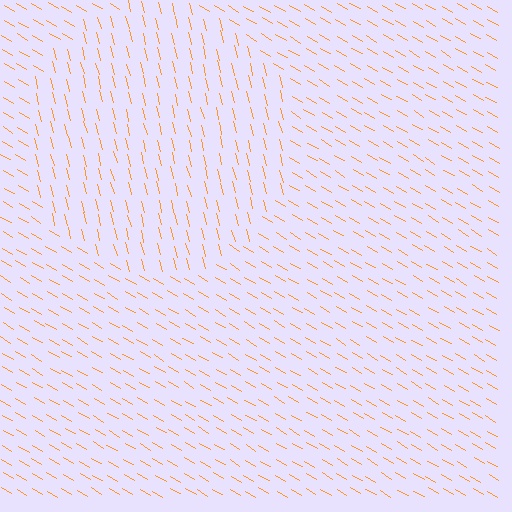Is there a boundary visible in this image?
Yes, there is a texture boundary formed by a change in line orientation.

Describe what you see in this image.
The image is filled with small orange line segments. A circle region in the image has lines oriented differently from the surrounding lines, creating a visible texture boundary.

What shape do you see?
I see a circle.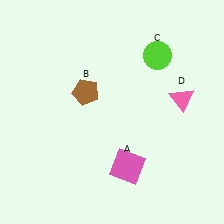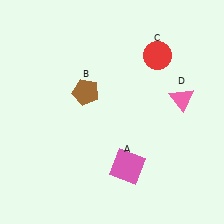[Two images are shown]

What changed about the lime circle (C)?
In Image 1, C is lime. In Image 2, it changed to red.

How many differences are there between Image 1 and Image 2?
There is 1 difference between the two images.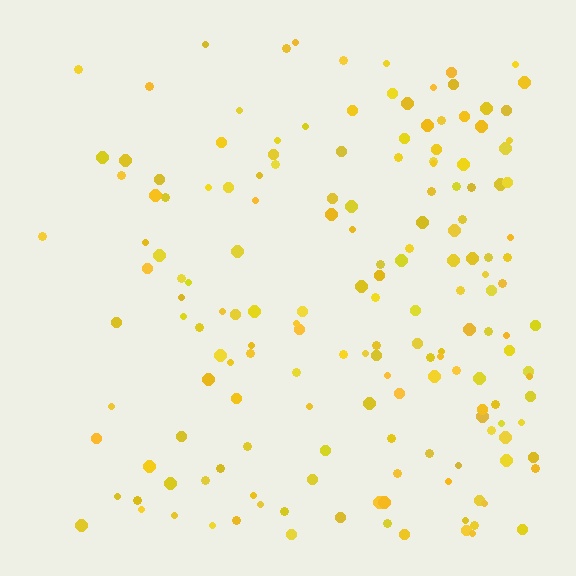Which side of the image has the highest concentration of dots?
The right.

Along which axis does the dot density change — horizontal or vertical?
Horizontal.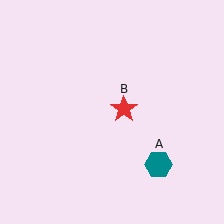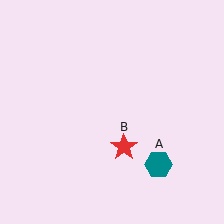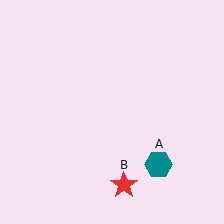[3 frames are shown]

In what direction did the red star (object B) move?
The red star (object B) moved down.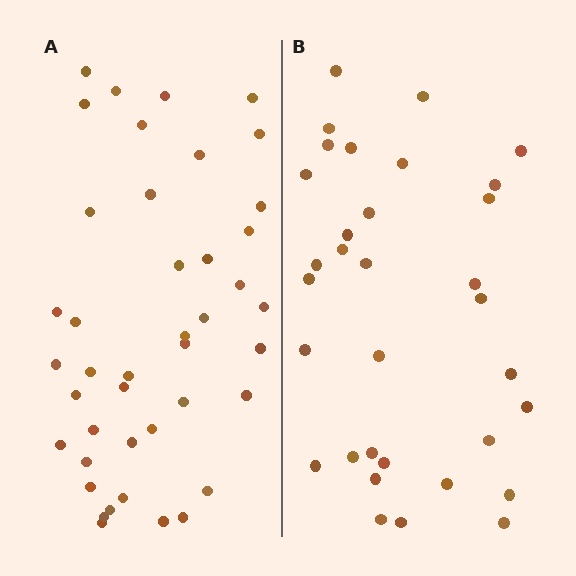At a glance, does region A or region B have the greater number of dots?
Region A (the left region) has more dots.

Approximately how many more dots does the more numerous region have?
Region A has roughly 8 or so more dots than region B.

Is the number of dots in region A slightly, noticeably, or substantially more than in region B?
Region A has noticeably more, but not dramatically so. The ratio is roughly 1.3 to 1.